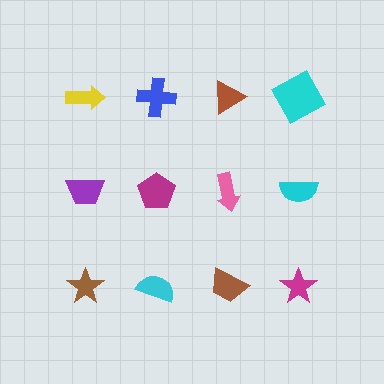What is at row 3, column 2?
A cyan semicircle.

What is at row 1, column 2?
A blue cross.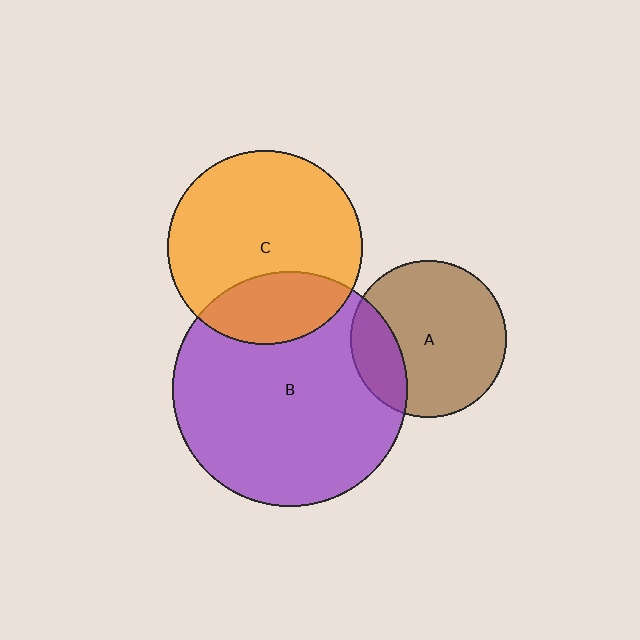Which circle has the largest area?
Circle B (purple).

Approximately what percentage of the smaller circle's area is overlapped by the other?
Approximately 20%.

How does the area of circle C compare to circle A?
Approximately 1.5 times.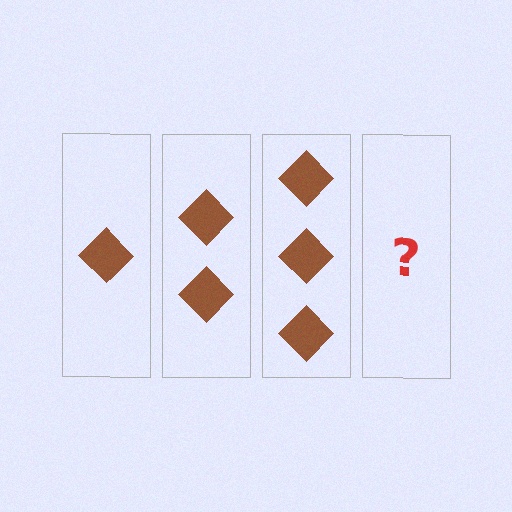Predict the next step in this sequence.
The next step is 4 diamonds.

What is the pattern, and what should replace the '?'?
The pattern is that each step adds one more diamond. The '?' should be 4 diamonds.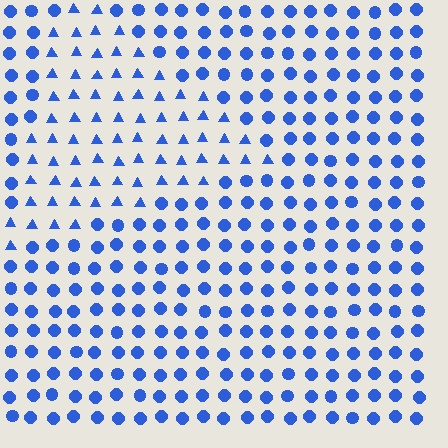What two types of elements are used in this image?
The image uses triangles inside the triangle region and circles outside it.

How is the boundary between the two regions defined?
The boundary is defined by a change in element shape: triangles inside vs. circles outside. All elements share the same color and spacing.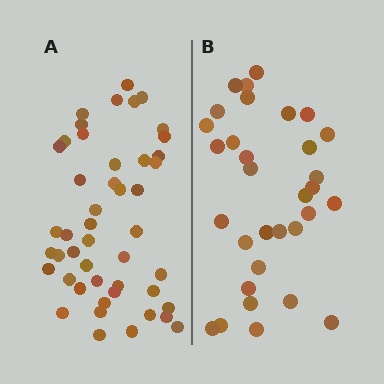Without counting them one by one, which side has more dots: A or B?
Region A (the left region) has more dots.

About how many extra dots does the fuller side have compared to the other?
Region A has approximately 15 more dots than region B.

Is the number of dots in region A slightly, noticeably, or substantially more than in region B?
Region A has substantially more. The ratio is roughly 1.5 to 1.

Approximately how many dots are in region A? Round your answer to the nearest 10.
About 50 dots. (The exact count is 47, which rounds to 50.)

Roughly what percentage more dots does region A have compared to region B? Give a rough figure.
About 45% more.